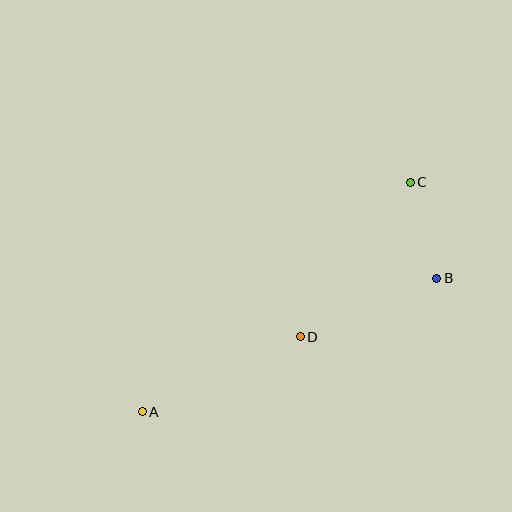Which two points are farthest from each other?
Points A and C are farthest from each other.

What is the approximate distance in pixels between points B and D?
The distance between B and D is approximately 148 pixels.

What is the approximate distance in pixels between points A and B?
The distance between A and B is approximately 323 pixels.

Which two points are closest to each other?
Points B and C are closest to each other.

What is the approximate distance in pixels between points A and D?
The distance between A and D is approximately 175 pixels.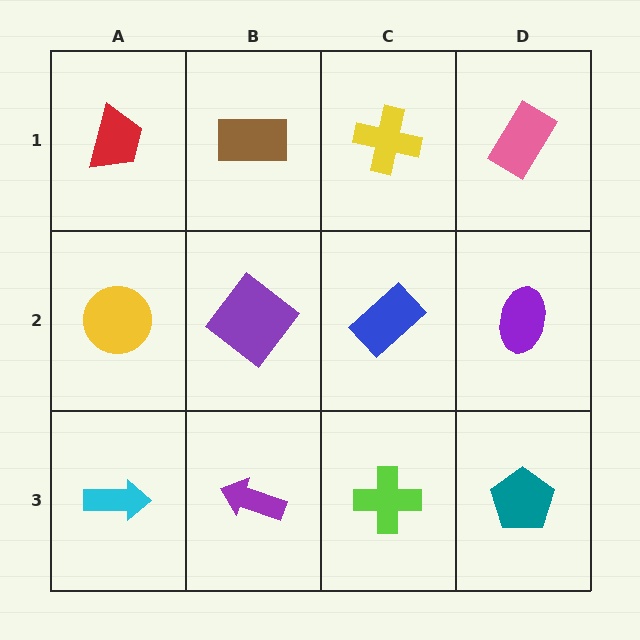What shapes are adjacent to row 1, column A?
A yellow circle (row 2, column A), a brown rectangle (row 1, column B).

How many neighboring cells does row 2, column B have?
4.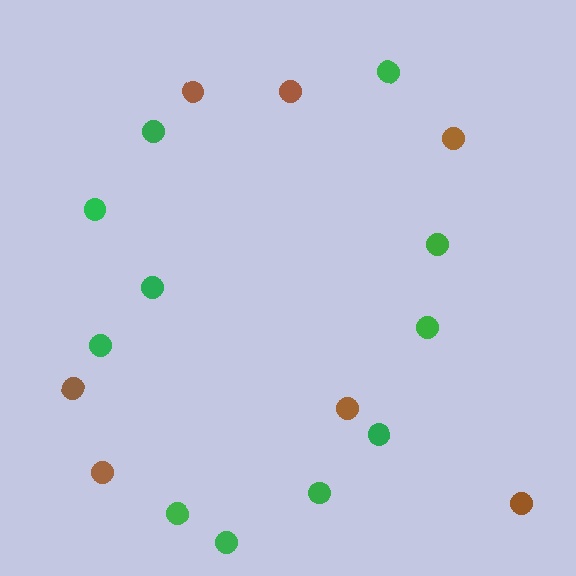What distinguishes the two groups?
There are 2 groups: one group of green circles (11) and one group of brown circles (7).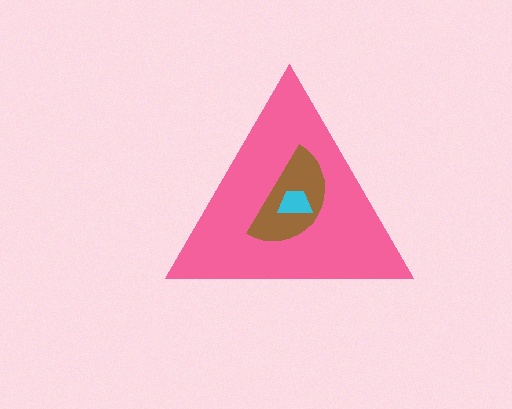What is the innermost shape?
The cyan trapezoid.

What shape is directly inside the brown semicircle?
The cyan trapezoid.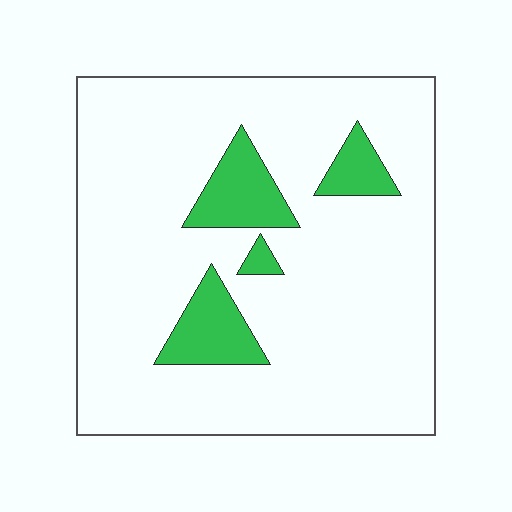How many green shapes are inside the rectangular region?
4.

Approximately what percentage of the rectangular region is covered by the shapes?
Approximately 15%.